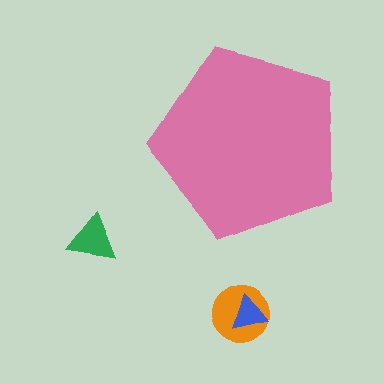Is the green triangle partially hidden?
No, the green triangle is fully visible.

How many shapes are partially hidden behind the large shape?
0 shapes are partially hidden.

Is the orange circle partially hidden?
No, the orange circle is fully visible.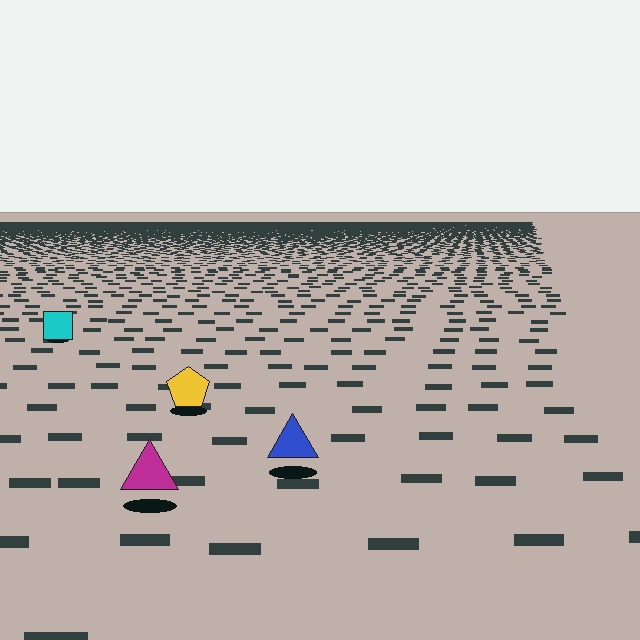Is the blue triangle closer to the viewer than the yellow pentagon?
Yes. The blue triangle is closer — you can tell from the texture gradient: the ground texture is coarser near it.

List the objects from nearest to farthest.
From nearest to farthest: the magenta triangle, the blue triangle, the yellow pentagon, the cyan square.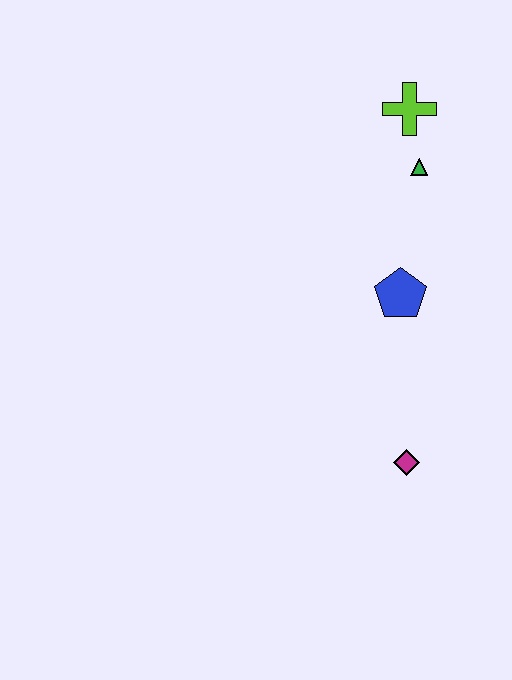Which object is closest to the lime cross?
The green triangle is closest to the lime cross.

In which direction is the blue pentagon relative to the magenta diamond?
The blue pentagon is above the magenta diamond.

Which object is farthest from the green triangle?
The magenta diamond is farthest from the green triangle.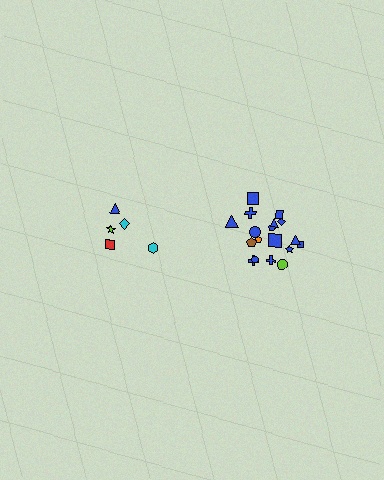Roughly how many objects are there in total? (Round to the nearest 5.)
Roughly 25 objects in total.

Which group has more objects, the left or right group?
The right group.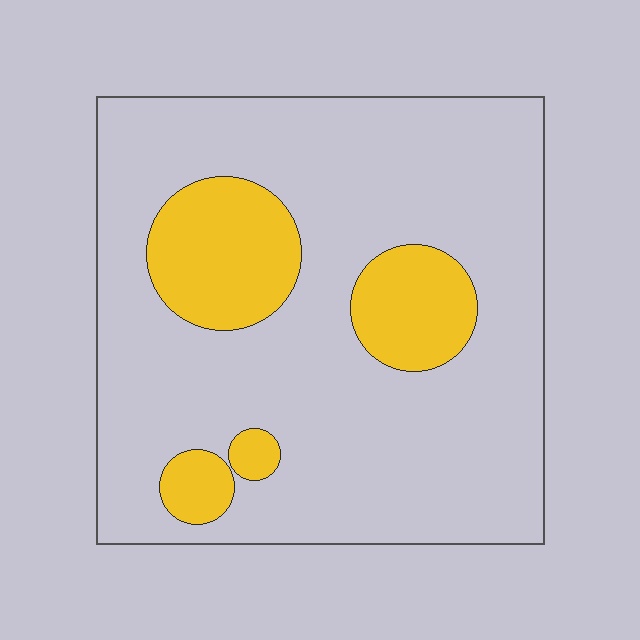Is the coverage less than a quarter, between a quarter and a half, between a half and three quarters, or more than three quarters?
Less than a quarter.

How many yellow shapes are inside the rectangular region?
4.